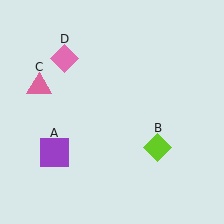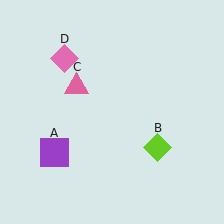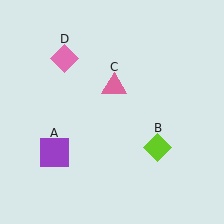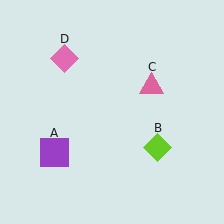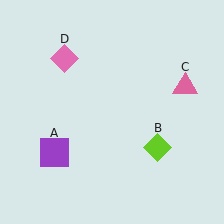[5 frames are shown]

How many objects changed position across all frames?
1 object changed position: pink triangle (object C).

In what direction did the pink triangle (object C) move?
The pink triangle (object C) moved right.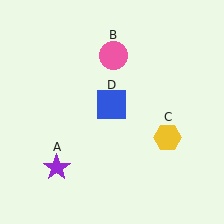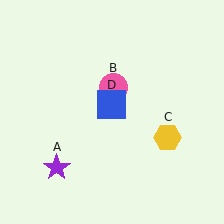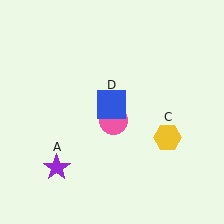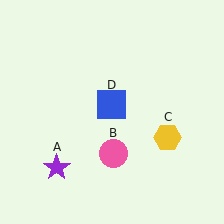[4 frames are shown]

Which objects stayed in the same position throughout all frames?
Purple star (object A) and yellow hexagon (object C) and blue square (object D) remained stationary.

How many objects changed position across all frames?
1 object changed position: pink circle (object B).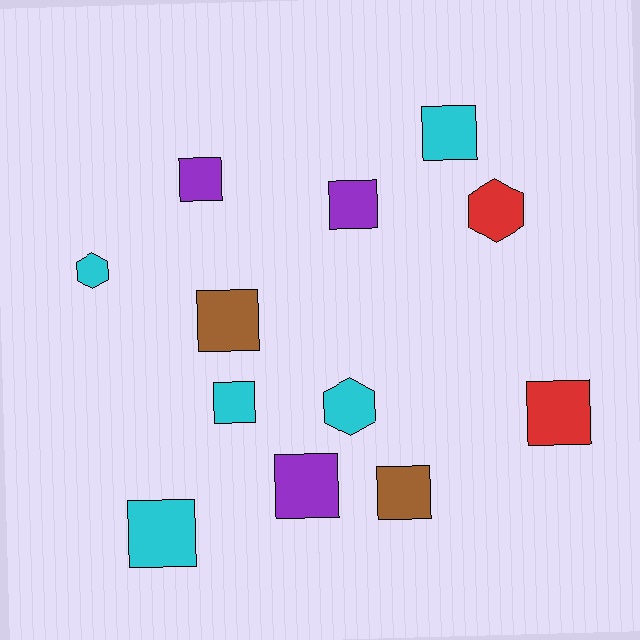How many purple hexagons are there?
There are no purple hexagons.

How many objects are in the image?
There are 12 objects.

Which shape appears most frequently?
Square, with 9 objects.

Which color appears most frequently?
Cyan, with 5 objects.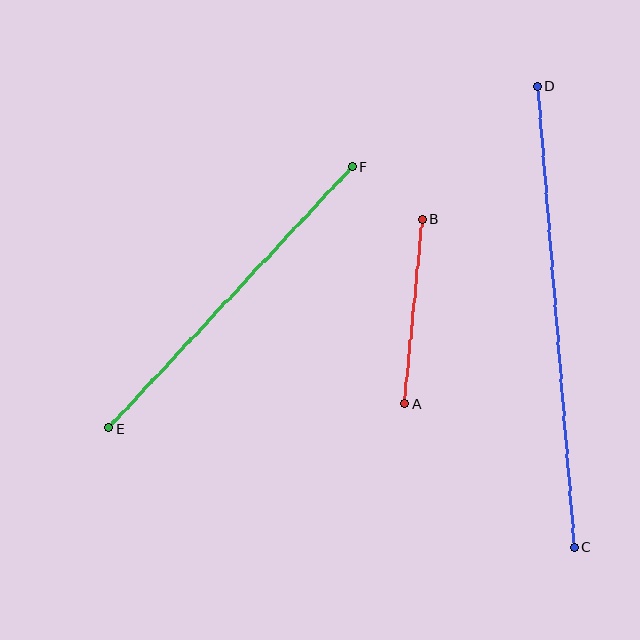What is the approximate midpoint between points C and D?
The midpoint is at approximately (556, 316) pixels.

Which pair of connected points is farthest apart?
Points C and D are farthest apart.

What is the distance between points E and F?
The distance is approximately 357 pixels.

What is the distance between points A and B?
The distance is approximately 186 pixels.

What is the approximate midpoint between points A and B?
The midpoint is at approximately (413, 311) pixels.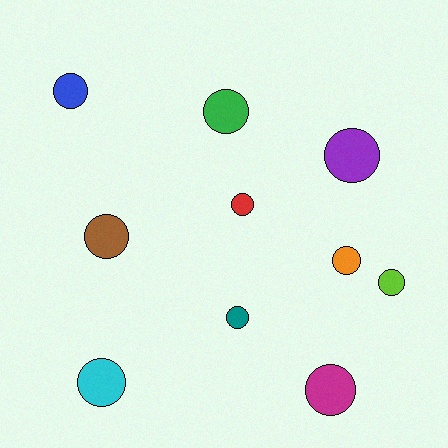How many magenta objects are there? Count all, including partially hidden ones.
There is 1 magenta object.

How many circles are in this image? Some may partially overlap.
There are 10 circles.